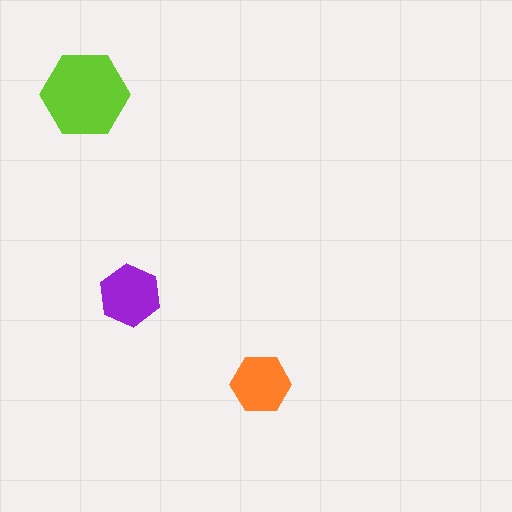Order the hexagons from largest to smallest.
the lime one, the purple one, the orange one.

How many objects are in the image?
There are 3 objects in the image.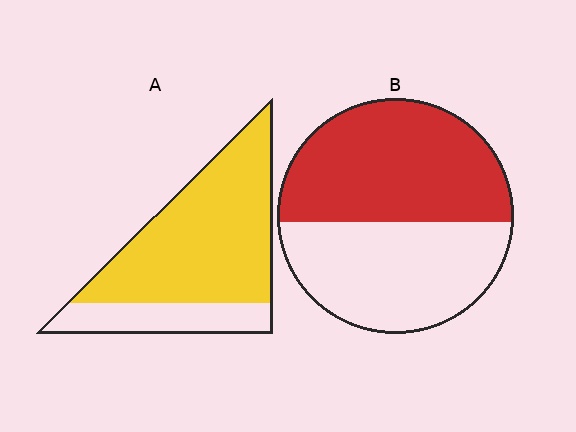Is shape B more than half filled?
Roughly half.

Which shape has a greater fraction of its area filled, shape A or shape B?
Shape A.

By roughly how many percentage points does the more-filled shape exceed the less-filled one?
By roughly 20 percentage points (A over B).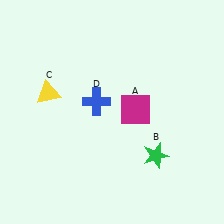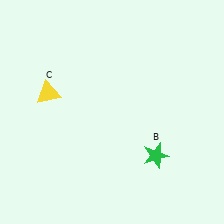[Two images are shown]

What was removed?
The blue cross (D), the magenta square (A) were removed in Image 2.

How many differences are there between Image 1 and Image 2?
There are 2 differences between the two images.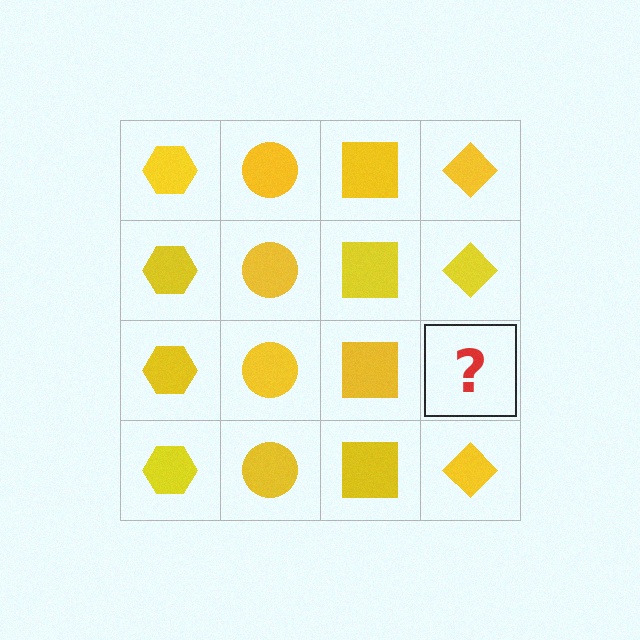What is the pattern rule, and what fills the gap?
The rule is that each column has a consistent shape. The gap should be filled with a yellow diamond.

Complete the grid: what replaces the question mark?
The question mark should be replaced with a yellow diamond.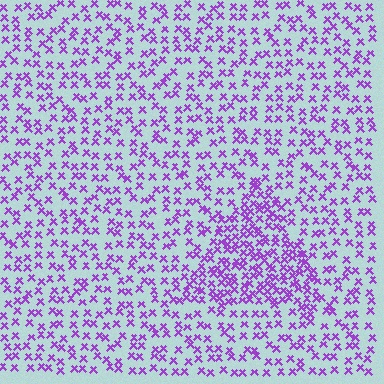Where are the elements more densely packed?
The elements are more densely packed inside the triangle boundary.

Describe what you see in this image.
The image contains small purple elements arranged at two different densities. A triangle-shaped region is visible where the elements are more densely packed than the surrounding area.